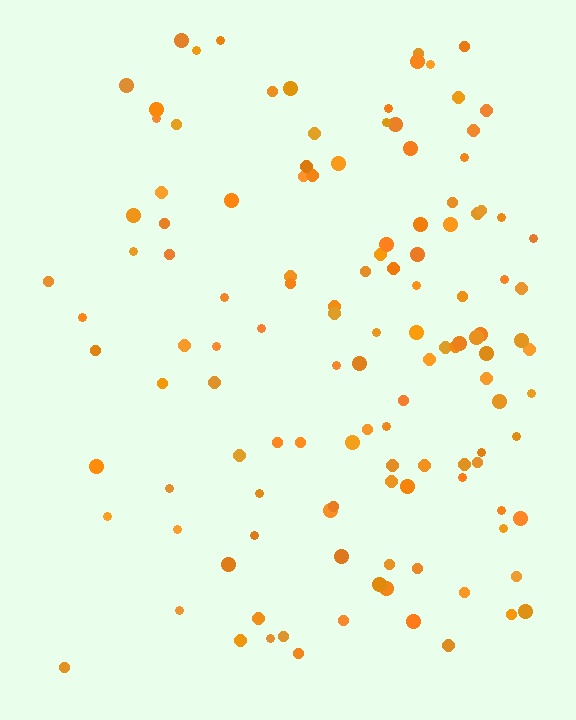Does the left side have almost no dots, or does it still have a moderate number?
Still a moderate number, just noticeably fewer than the right.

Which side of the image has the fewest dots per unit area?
The left.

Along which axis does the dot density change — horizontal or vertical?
Horizontal.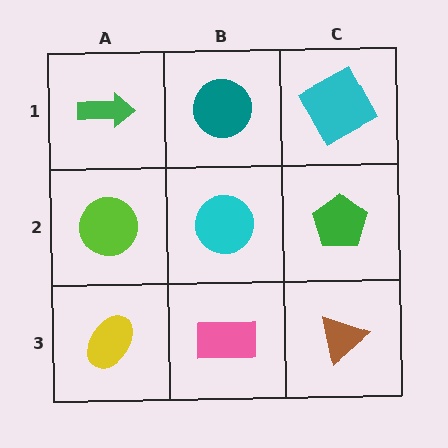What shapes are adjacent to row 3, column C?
A green pentagon (row 2, column C), a pink rectangle (row 3, column B).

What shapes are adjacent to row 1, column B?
A cyan circle (row 2, column B), a green arrow (row 1, column A), a cyan square (row 1, column C).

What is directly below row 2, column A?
A yellow ellipse.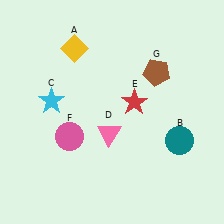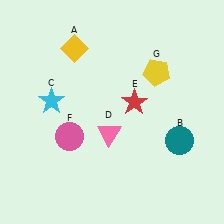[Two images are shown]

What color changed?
The pentagon (G) changed from brown in Image 1 to yellow in Image 2.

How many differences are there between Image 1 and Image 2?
There is 1 difference between the two images.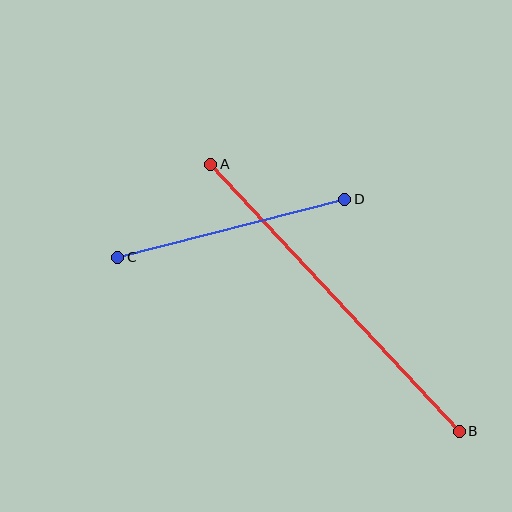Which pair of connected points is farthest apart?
Points A and B are farthest apart.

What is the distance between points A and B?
The distance is approximately 365 pixels.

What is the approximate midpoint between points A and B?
The midpoint is at approximately (335, 298) pixels.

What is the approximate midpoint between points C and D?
The midpoint is at approximately (231, 228) pixels.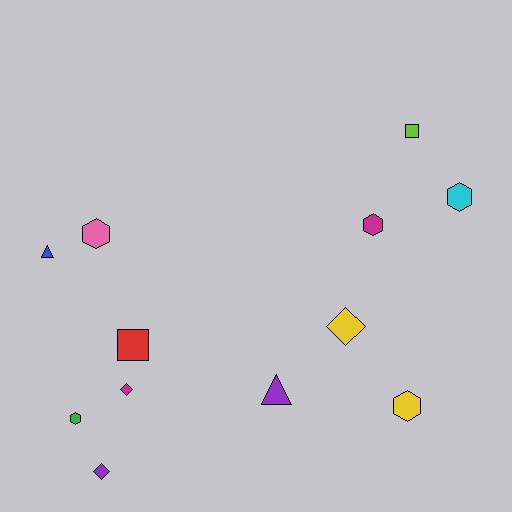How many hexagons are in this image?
There are 5 hexagons.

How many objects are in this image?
There are 12 objects.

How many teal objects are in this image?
There are no teal objects.